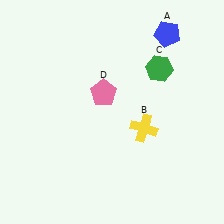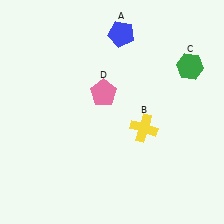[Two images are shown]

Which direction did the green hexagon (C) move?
The green hexagon (C) moved right.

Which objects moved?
The objects that moved are: the blue pentagon (A), the green hexagon (C).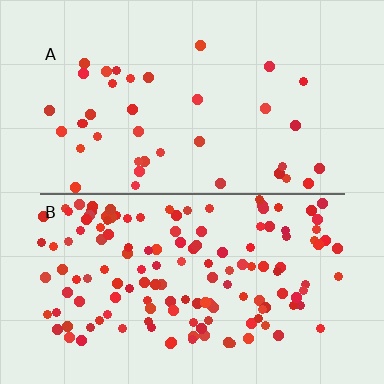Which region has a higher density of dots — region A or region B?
B (the bottom).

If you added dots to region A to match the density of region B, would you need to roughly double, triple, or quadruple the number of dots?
Approximately quadruple.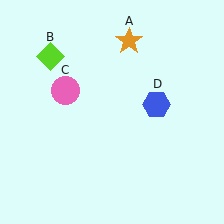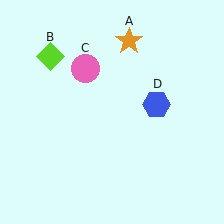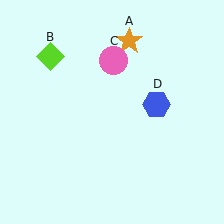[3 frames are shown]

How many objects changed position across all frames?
1 object changed position: pink circle (object C).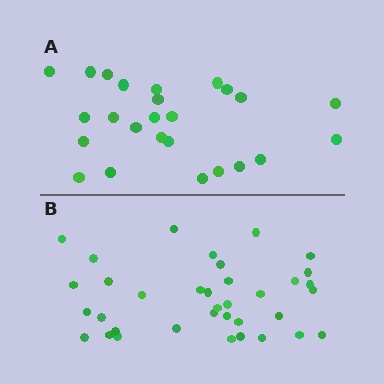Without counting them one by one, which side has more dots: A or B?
Region B (the bottom region) has more dots.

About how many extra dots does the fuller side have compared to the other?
Region B has roughly 12 or so more dots than region A.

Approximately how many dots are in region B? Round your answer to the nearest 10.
About 40 dots. (The exact count is 36, which rounds to 40.)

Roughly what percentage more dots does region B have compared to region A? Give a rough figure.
About 45% more.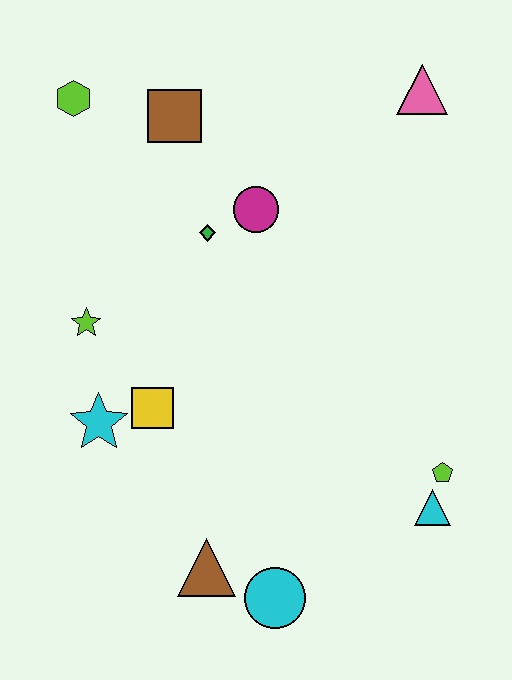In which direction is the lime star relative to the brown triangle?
The lime star is above the brown triangle.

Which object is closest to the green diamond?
The magenta circle is closest to the green diamond.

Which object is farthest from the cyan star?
The pink triangle is farthest from the cyan star.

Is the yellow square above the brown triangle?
Yes